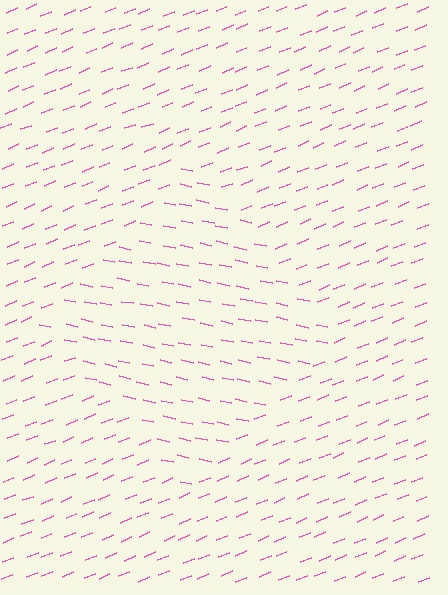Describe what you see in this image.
The image is filled with small pink line segments. A diamond region in the image has lines oriented differently from the surrounding lines, creating a visible texture boundary.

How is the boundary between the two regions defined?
The boundary is defined purely by a change in line orientation (approximately 34 degrees difference). All lines are the same color and thickness.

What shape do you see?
I see a diamond.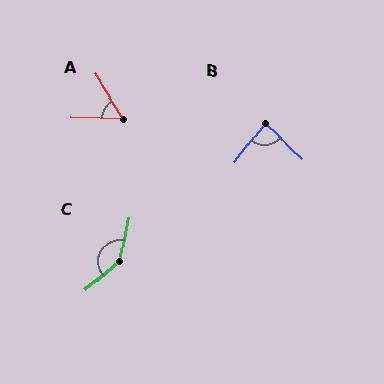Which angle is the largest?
C, at approximately 142 degrees.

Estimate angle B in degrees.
Approximately 84 degrees.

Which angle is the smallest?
A, at approximately 57 degrees.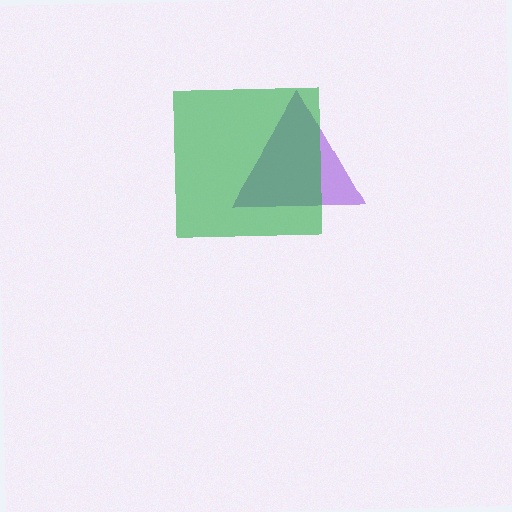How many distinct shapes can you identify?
There are 2 distinct shapes: a purple triangle, a green square.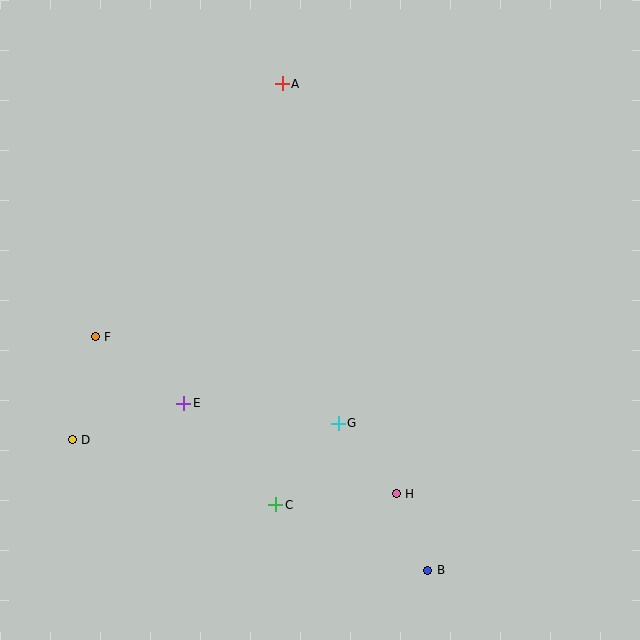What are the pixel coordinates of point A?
Point A is at (283, 84).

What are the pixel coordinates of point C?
Point C is at (276, 505).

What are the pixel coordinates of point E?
Point E is at (184, 403).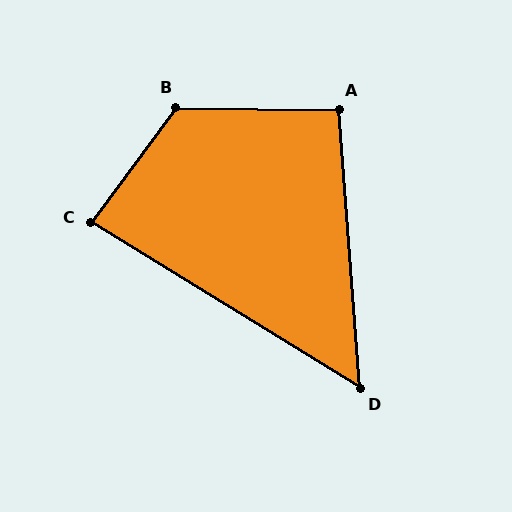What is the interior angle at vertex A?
Approximately 95 degrees (approximately right).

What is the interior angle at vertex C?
Approximately 85 degrees (approximately right).